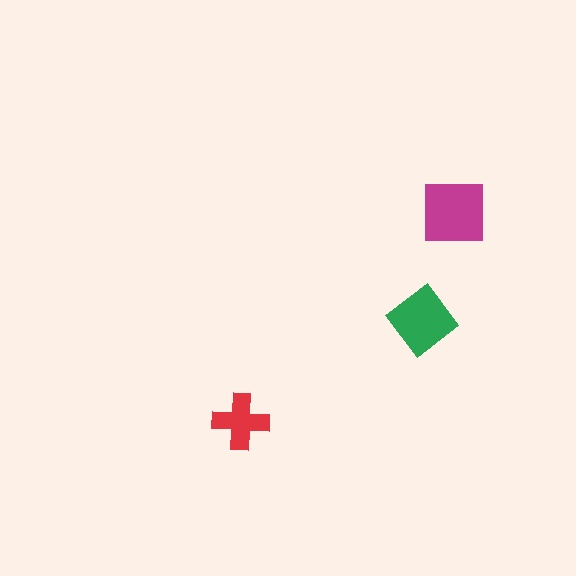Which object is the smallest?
The red cross.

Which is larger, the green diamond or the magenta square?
The magenta square.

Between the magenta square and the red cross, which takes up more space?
The magenta square.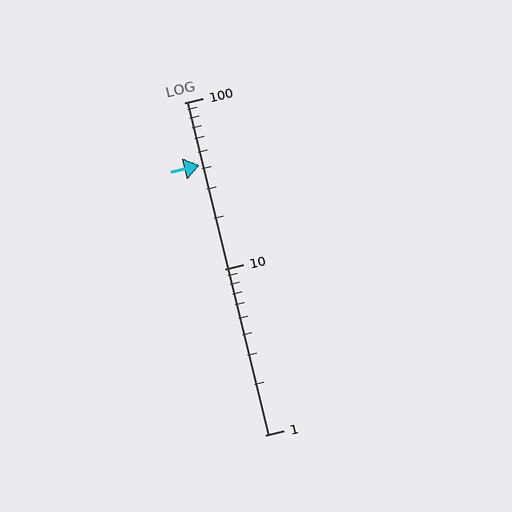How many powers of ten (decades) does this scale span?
The scale spans 2 decades, from 1 to 100.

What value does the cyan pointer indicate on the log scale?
The pointer indicates approximately 42.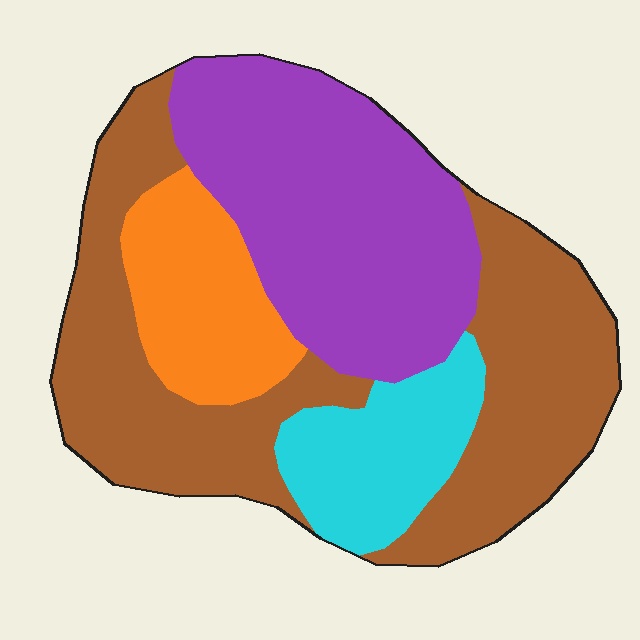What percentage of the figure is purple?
Purple covers 32% of the figure.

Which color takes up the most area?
Brown, at roughly 40%.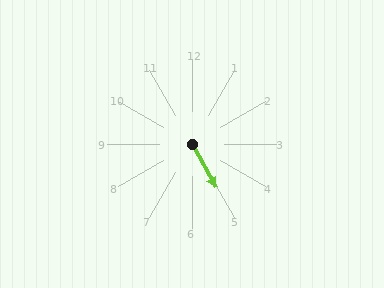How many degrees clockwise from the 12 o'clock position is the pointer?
Approximately 151 degrees.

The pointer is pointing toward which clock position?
Roughly 5 o'clock.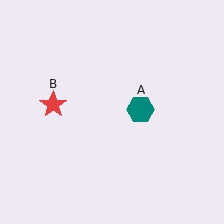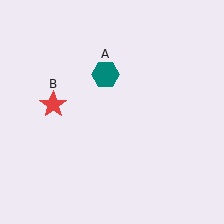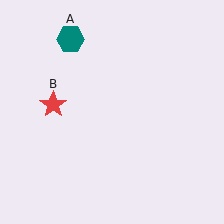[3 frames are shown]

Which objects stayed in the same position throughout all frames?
Red star (object B) remained stationary.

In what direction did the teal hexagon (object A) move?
The teal hexagon (object A) moved up and to the left.